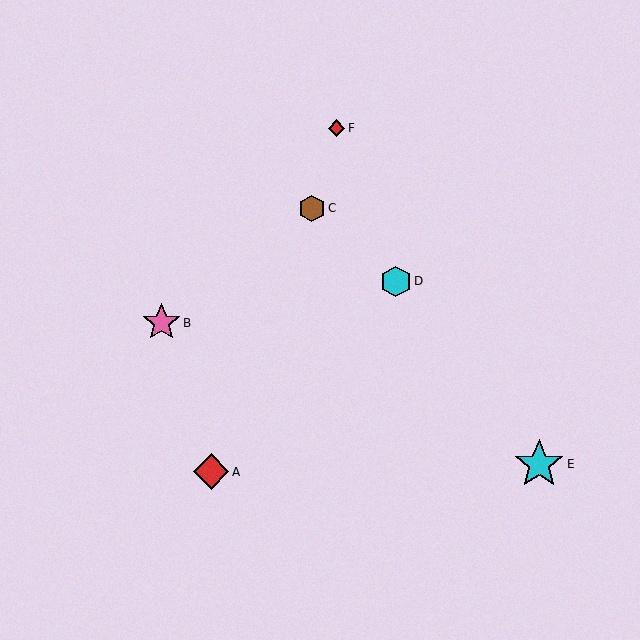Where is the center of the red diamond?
The center of the red diamond is at (337, 128).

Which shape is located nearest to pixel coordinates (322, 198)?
The brown hexagon (labeled C) at (312, 209) is nearest to that location.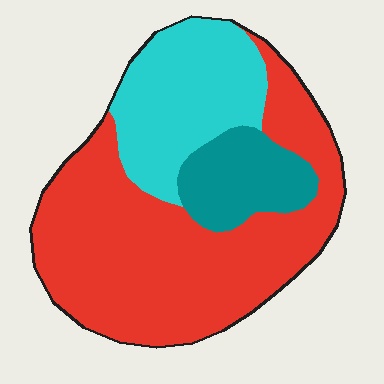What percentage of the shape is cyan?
Cyan covers roughly 25% of the shape.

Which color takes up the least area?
Teal, at roughly 15%.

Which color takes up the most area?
Red, at roughly 60%.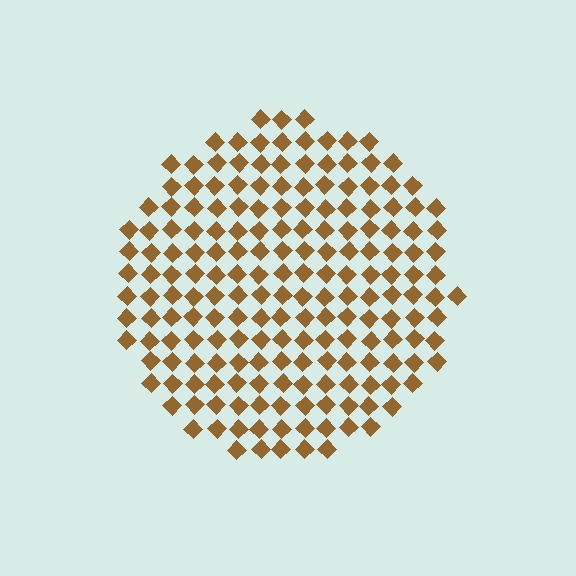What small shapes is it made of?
It is made of small diamonds.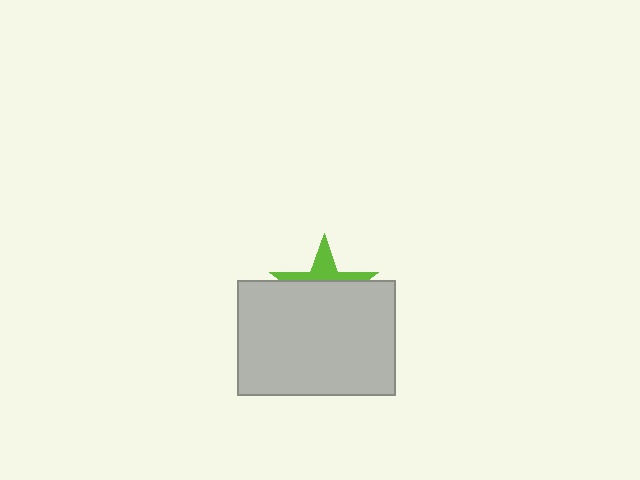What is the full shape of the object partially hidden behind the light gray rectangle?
The partially hidden object is a lime star.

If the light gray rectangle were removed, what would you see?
You would see the complete lime star.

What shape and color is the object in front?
The object in front is a light gray rectangle.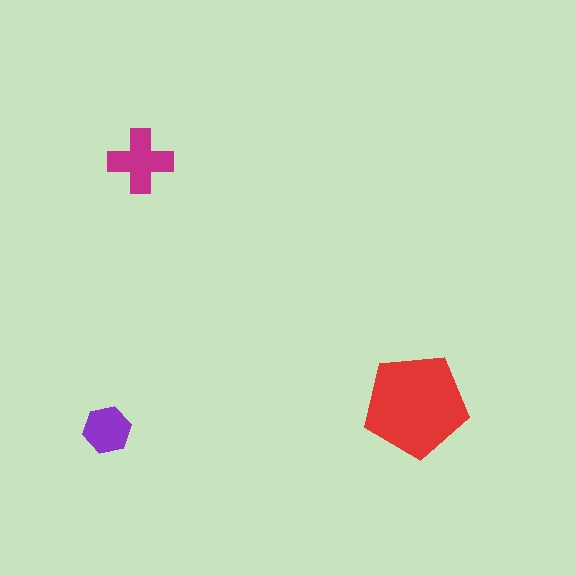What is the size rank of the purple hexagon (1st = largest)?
3rd.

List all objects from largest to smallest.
The red pentagon, the magenta cross, the purple hexagon.